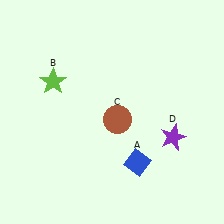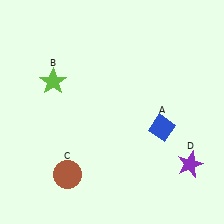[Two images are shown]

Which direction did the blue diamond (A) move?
The blue diamond (A) moved up.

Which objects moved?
The objects that moved are: the blue diamond (A), the brown circle (C), the purple star (D).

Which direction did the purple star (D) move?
The purple star (D) moved down.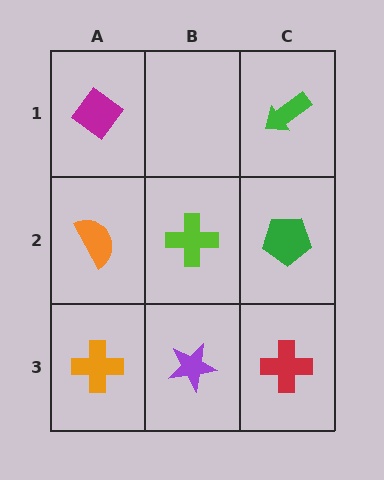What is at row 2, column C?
A green pentagon.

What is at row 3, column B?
A purple star.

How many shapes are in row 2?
3 shapes.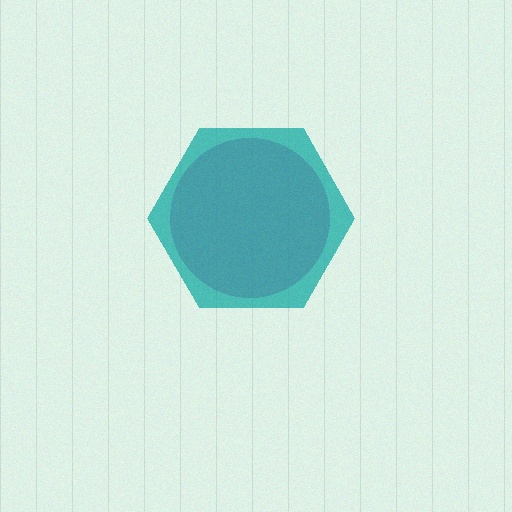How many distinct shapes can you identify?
There are 2 distinct shapes: a magenta circle, a teal hexagon.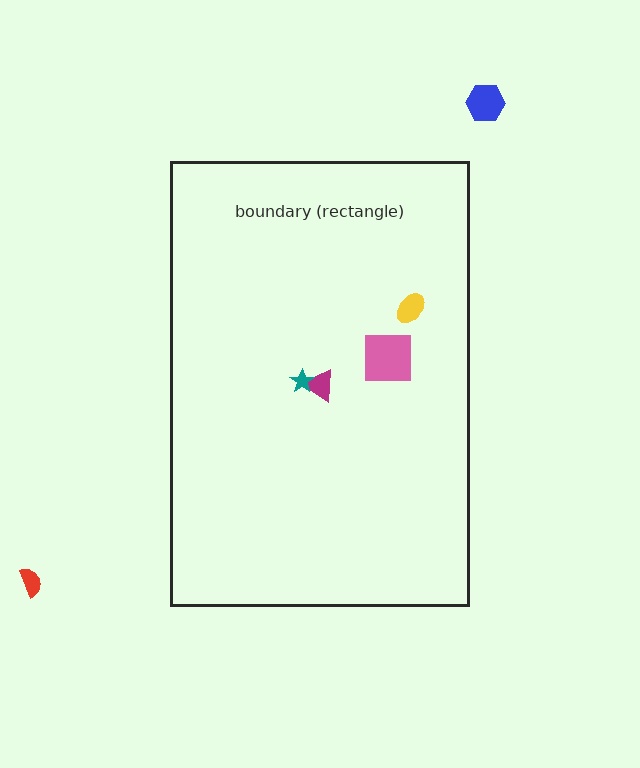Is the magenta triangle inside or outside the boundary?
Inside.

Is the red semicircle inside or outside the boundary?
Outside.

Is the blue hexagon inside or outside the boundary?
Outside.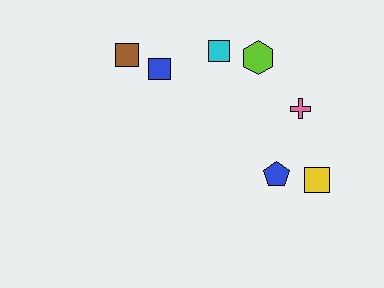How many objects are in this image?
There are 7 objects.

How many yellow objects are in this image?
There is 1 yellow object.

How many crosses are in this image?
There is 1 cross.